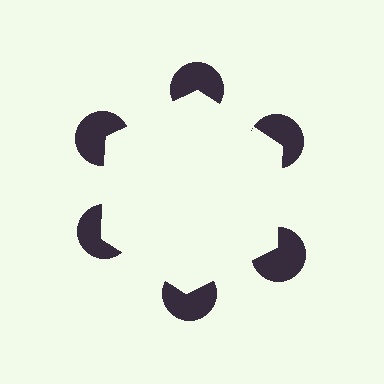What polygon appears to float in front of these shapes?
An illusory hexagon — its edges are inferred from the aligned wedge cuts in the pac-man discs, not physically drawn.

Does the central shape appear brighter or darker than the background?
It typically appears slightly brighter than the background, even though no actual brightness change is drawn.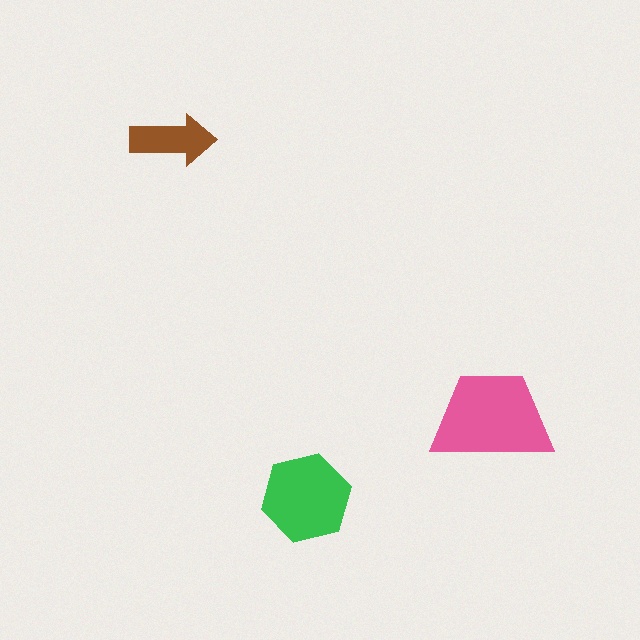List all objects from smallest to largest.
The brown arrow, the green hexagon, the pink trapezoid.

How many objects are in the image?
There are 3 objects in the image.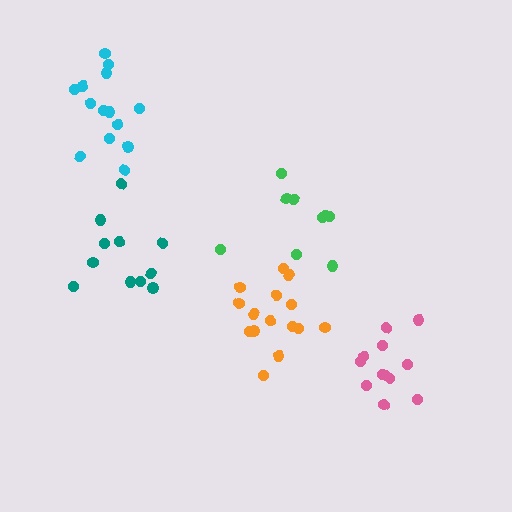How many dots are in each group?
Group 1: 12 dots, Group 2: 11 dots, Group 3: 9 dots, Group 4: 15 dots, Group 5: 14 dots (61 total).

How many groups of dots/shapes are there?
There are 5 groups.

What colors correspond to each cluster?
The clusters are colored: pink, teal, green, orange, cyan.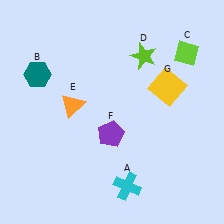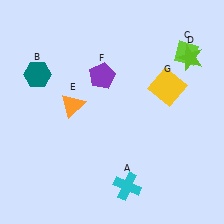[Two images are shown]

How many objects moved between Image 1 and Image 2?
2 objects moved between the two images.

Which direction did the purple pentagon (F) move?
The purple pentagon (F) moved up.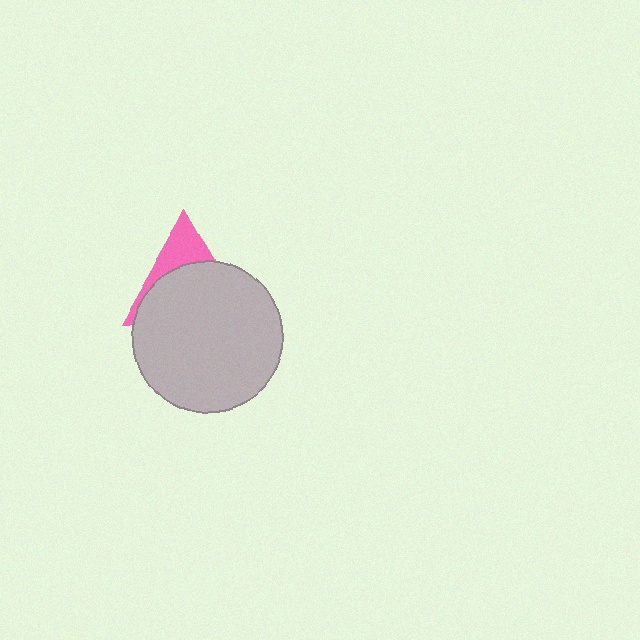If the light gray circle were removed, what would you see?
You would see the complete pink triangle.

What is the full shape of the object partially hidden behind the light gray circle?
The partially hidden object is a pink triangle.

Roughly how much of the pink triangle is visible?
A small part of it is visible (roughly 30%).